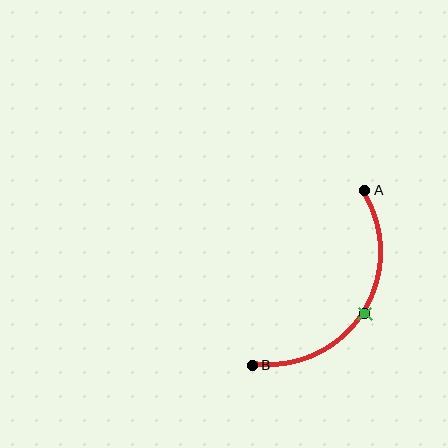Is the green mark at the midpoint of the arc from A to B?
Yes. The green mark lies on the arc at equal arc-length from both A and B — it is the arc midpoint.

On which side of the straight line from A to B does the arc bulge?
The arc bulges to the right of the straight line connecting A and B.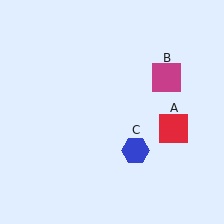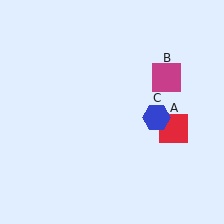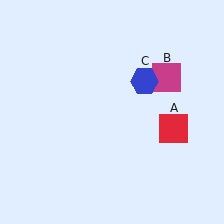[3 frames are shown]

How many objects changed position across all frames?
1 object changed position: blue hexagon (object C).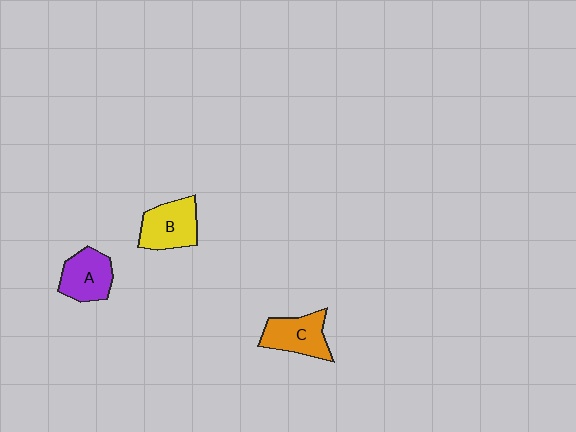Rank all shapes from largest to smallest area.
From largest to smallest: B (yellow), C (orange), A (purple).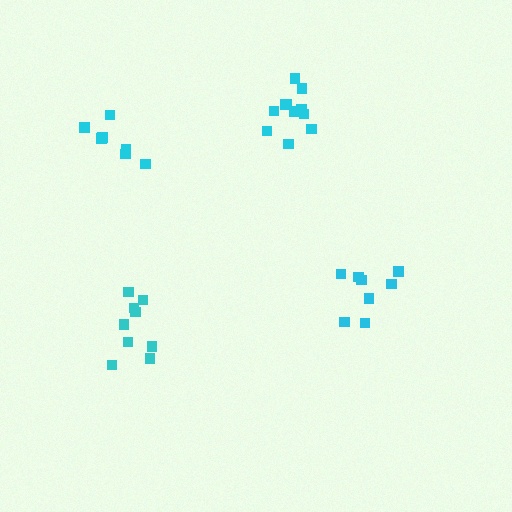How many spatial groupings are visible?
There are 4 spatial groupings.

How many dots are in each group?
Group 1: 8 dots, Group 2: 11 dots, Group 3: 7 dots, Group 4: 9 dots (35 total).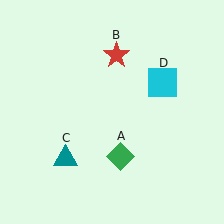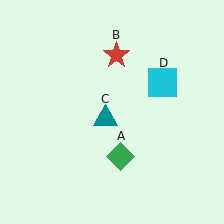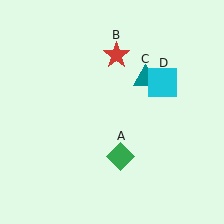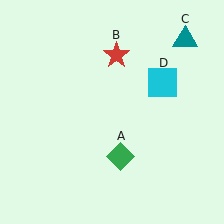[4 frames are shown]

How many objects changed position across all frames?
1 object changed position: teal triangle (object C).